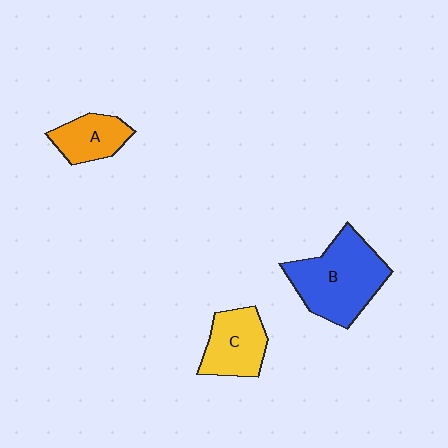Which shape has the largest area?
Shape B (blue).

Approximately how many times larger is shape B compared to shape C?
Approximately 1.6 times.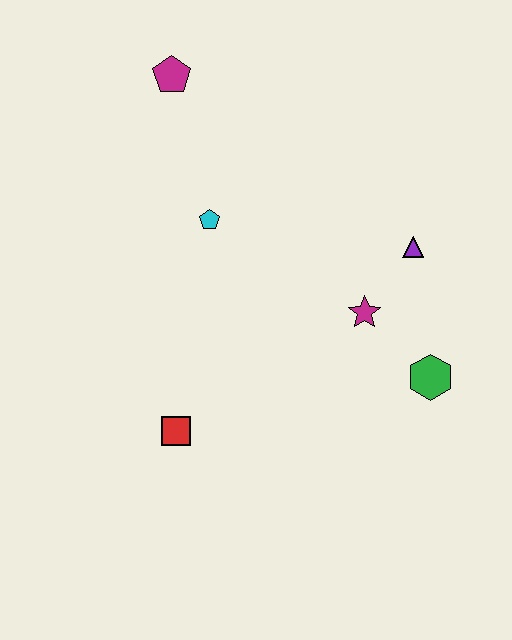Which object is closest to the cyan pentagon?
The magenta pentagon is closest to the cyan pentagon.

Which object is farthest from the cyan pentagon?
The green hexagon is farthest from the cyan pentagon.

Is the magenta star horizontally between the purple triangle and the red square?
Yes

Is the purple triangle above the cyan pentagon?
No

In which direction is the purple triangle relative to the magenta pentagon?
The purple triangle is to the right of the magenta pentagon.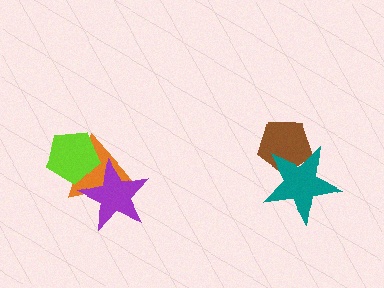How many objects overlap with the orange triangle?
2 objects overlap with the orange triangle.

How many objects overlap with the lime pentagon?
2 objects overlap with the lime pentagon.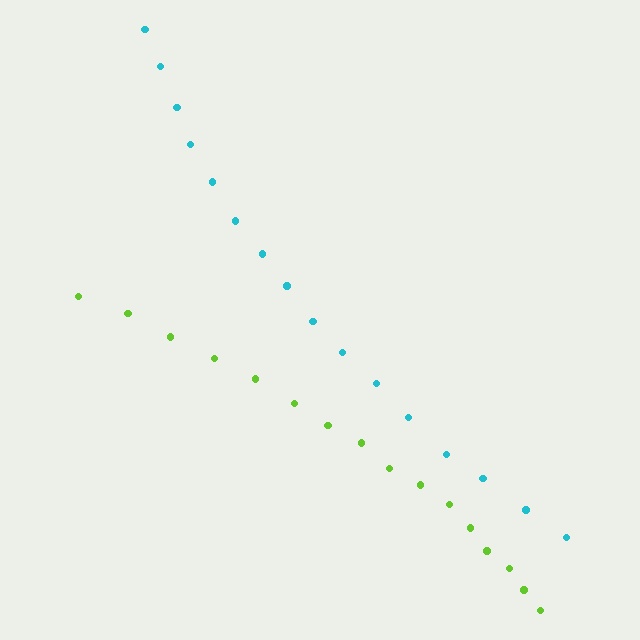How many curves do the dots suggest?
There are 2 distinct paths.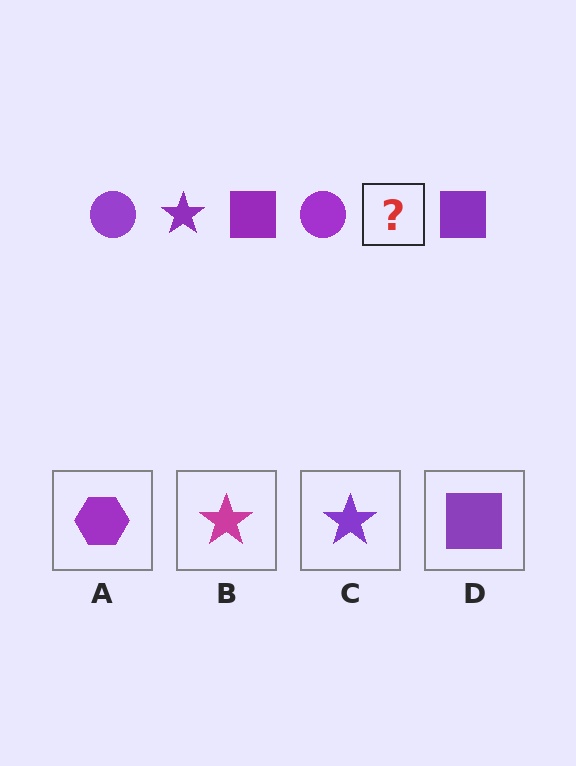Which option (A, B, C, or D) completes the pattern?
C.